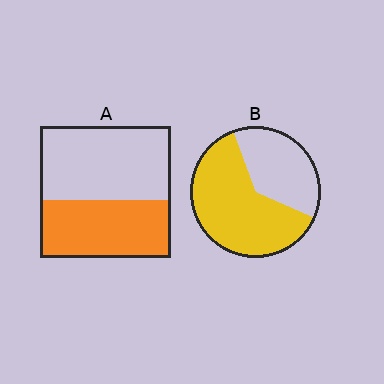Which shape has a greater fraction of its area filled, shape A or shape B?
Shape B.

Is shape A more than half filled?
No.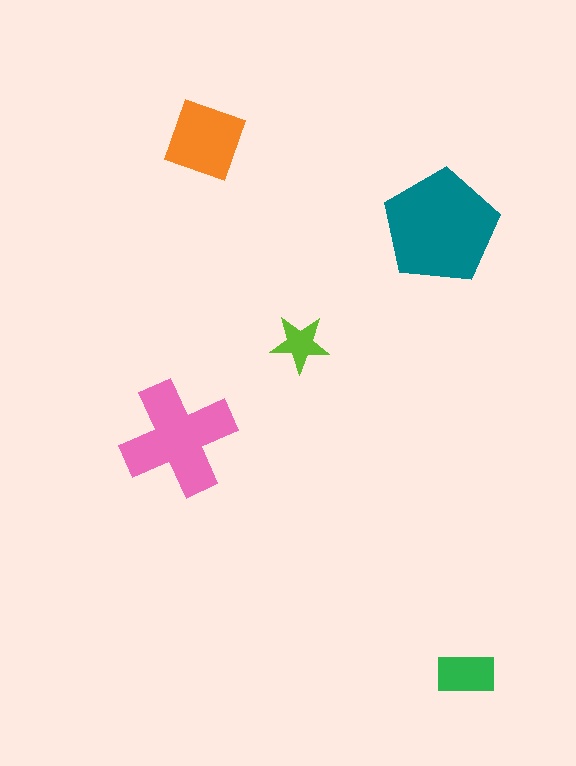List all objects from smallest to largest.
The lime star, the green rectangle, the orange diamond, the pink cross, the teal pentagon.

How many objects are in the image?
There are 5 objects in the image.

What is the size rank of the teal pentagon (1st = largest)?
1st.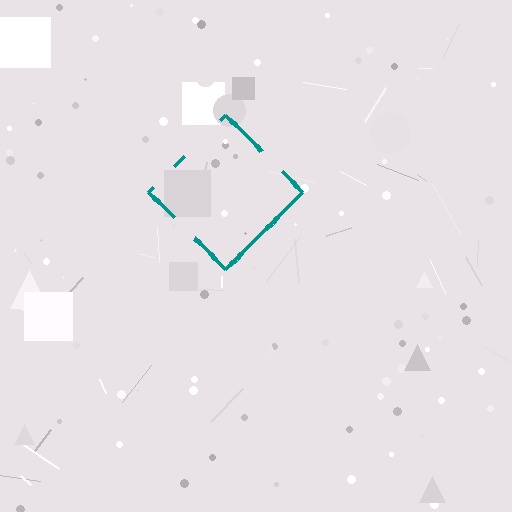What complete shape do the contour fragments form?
The contour fragments form a diamond.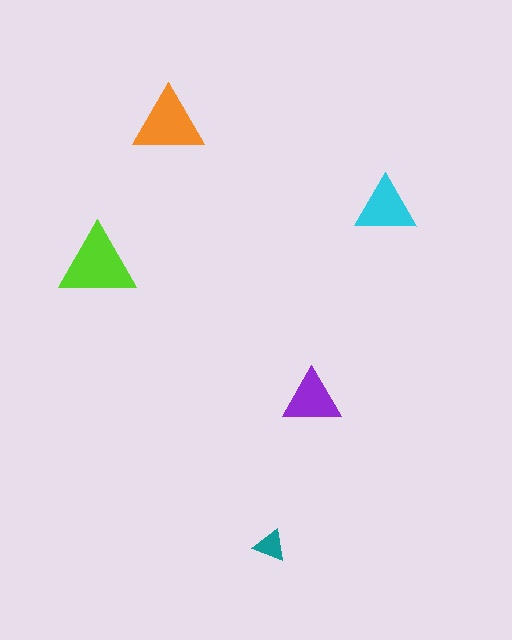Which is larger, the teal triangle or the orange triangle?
The orange one.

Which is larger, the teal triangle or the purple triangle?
The purple one.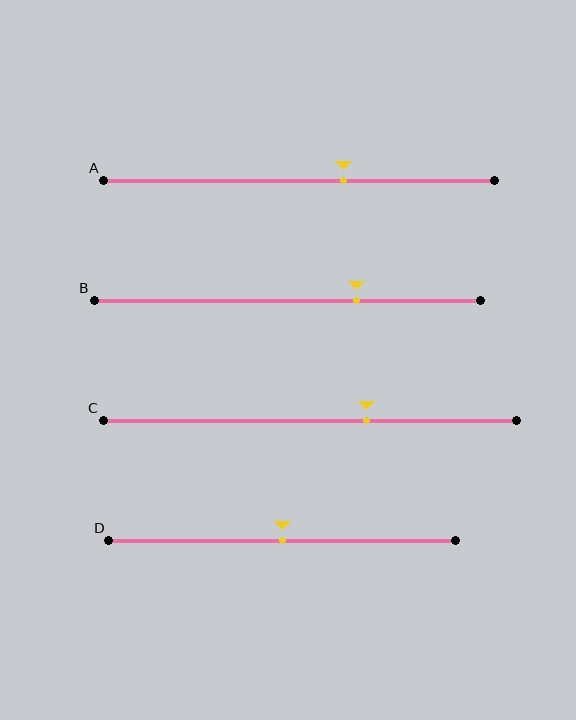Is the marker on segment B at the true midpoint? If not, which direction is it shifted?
No, the marker on segment B is shifted to the right by about 18% of the segment length.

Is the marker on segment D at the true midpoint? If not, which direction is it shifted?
Yes, the marker on segment D is at the true midpoint.